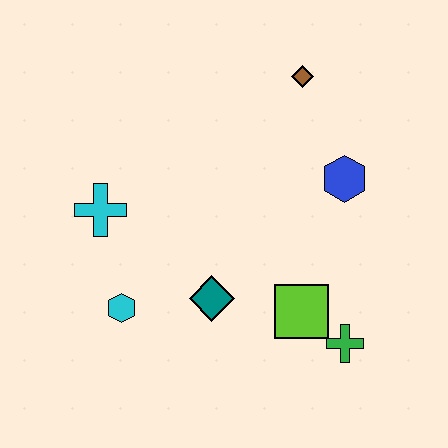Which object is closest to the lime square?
The green cross is closest to the lime square.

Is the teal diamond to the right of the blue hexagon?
No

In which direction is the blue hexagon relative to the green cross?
The blue hexagon is above the green cross.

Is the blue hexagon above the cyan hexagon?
Yes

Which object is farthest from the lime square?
The brown diamond is farthest from the lime square.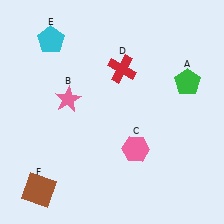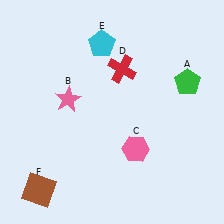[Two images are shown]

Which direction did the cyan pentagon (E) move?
The cyan pentagon (E) moved right.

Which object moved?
The cyan pentagon (E) moved right.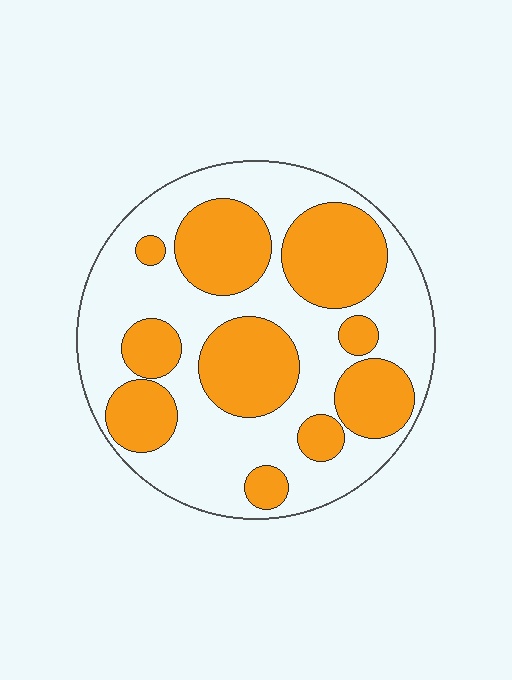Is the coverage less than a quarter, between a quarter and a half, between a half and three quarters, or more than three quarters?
Between a quarter and a half.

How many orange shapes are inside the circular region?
10.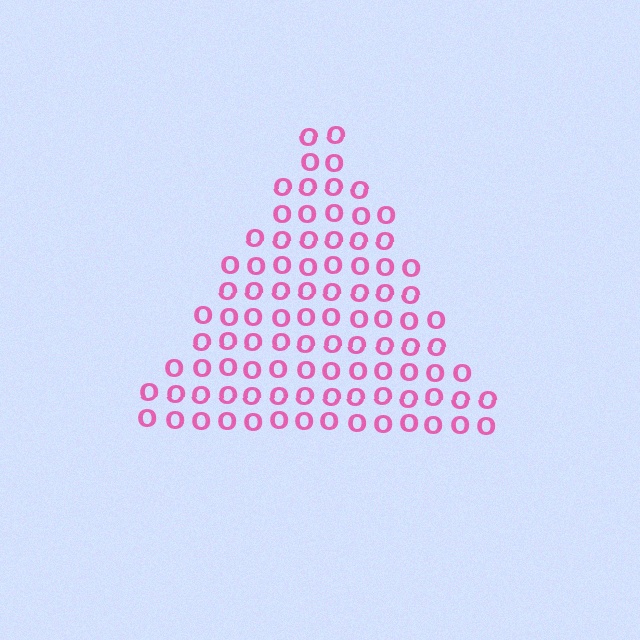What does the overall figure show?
The overall figure shows a triangle.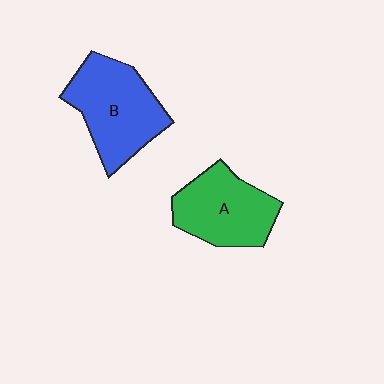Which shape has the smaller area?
Shape A (green).